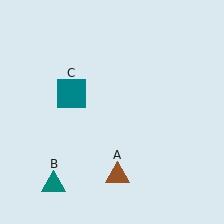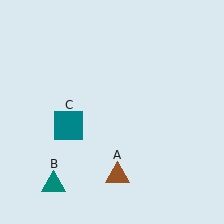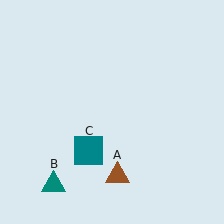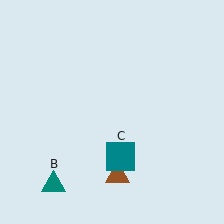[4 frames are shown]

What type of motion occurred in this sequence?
The teal square (object C) rotated counterclockwise around the center of the scene.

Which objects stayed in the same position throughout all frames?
Brown triangle (object A) and teal triangle (object B) remained stationary.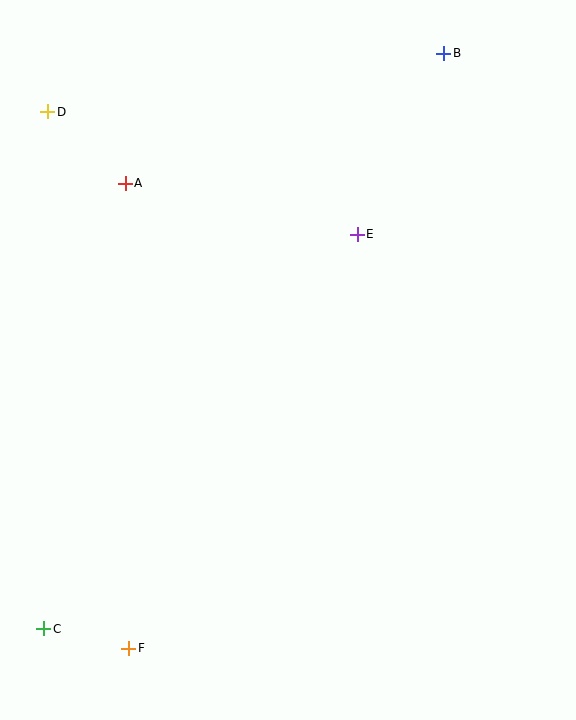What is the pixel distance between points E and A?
The distance between E and A is 237 pixels.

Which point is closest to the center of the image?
Point E at (357, 234) is closest to the center.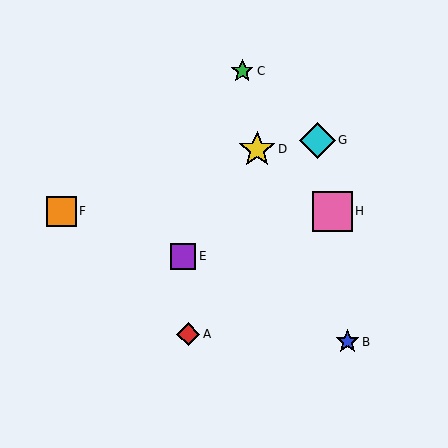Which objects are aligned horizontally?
Objects F, H are aligned horizontally.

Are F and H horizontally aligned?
Yes, both are at y≈211.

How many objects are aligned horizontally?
2 objects (F, H) are aligned horizontally.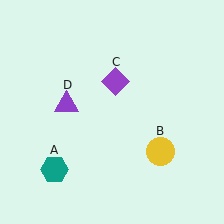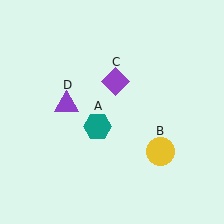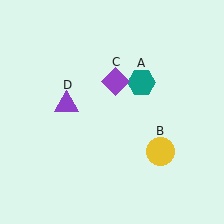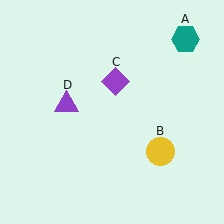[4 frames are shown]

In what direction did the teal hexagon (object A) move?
The teal hexagon (object A) moved up and to the right.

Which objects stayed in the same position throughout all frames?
Yellow circle (object B) and purple diamond (object C) and purple triangle (object D) remained stationary.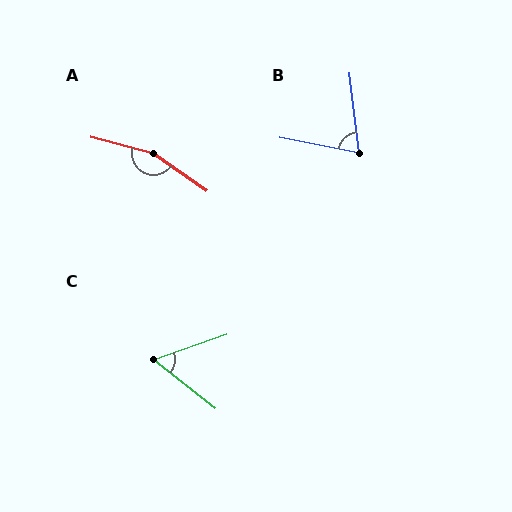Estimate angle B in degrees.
Approximately 72 degrees.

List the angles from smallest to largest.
C (57°), B (72°), A (160°).